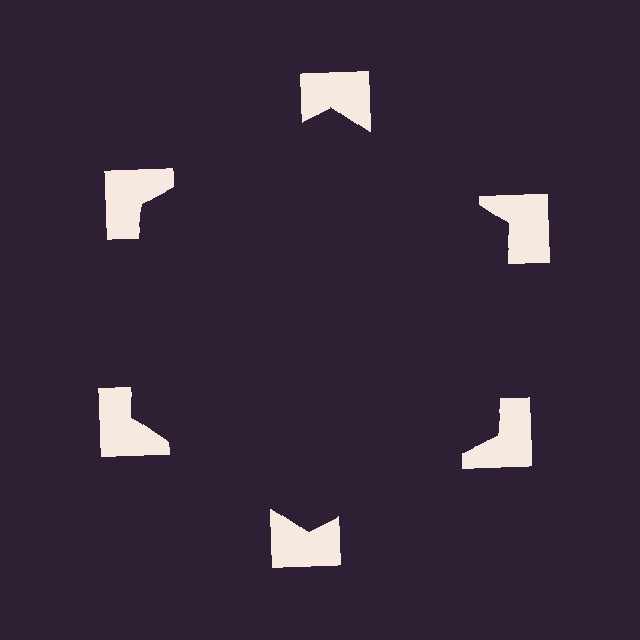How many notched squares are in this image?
There are 6 — one at each vertex of the illusory hexagon.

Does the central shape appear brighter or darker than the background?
It typically appears slightly darker than the background, even though no actual brightness change is drawn.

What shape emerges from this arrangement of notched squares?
An illusory hexagon — its edges are inferred from the aligned wedge cuts in the notched squares, not physically drawn.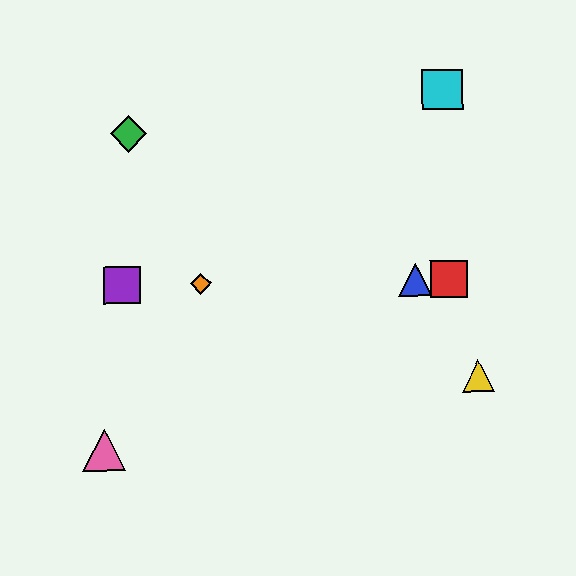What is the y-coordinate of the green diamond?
The green diamond is at y≈134.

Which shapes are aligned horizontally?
The red square, the blue triangle, the purple square, the orange diamond are aligned horizontally.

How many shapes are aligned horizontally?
4 shapes (the red square, the blue triangle, the purple square, the orange diamond) are aligned horizontally.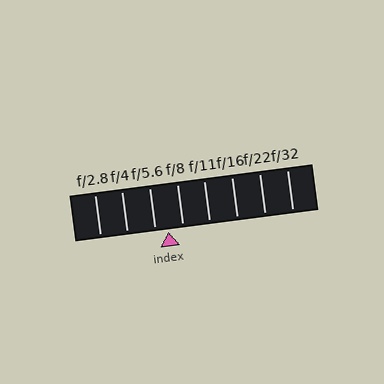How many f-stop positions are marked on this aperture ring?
There are 8 f-stop positions marked.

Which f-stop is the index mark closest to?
The index mark is closest to f/5.6.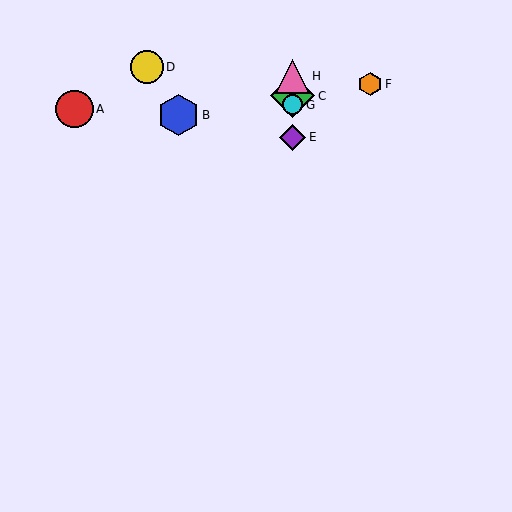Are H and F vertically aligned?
No, H is at x≈293 and F is at x≈370.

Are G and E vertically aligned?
Yes, both are at x≈293.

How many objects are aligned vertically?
4 objects (C, E, G, H) are aligned vertically.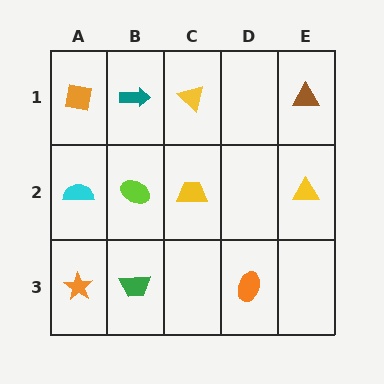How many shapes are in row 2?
4 shapes.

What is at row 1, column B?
A teal arrow.